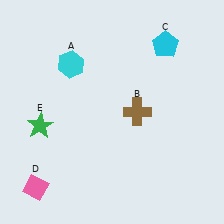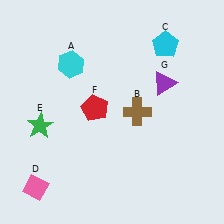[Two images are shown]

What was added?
A red pentagon (F), a purple triangle (G) were added in Image 2.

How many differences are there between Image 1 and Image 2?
There are 2 differences between the two images.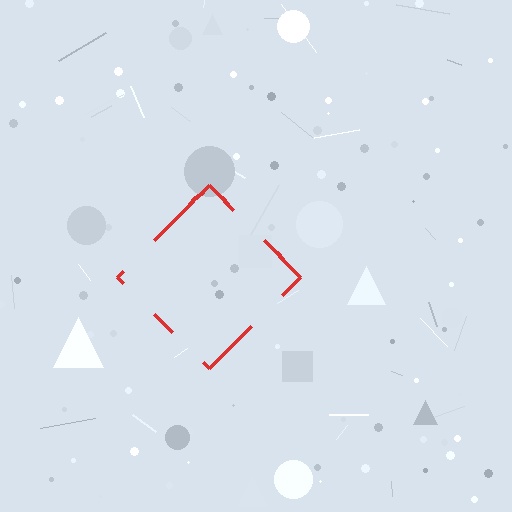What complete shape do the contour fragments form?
The contour fragments form a diamond.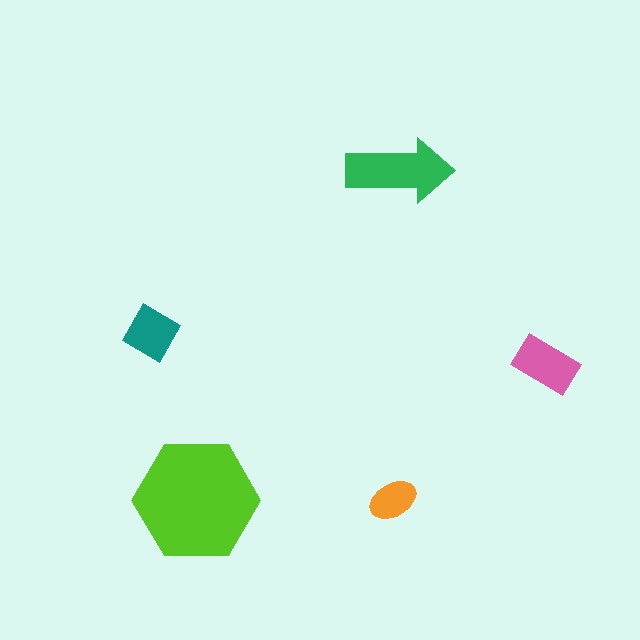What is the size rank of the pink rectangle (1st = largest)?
3rd.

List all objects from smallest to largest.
The orange ellipse, the teal diamond, the pink rectangle, the green arrow, the lime hexagon.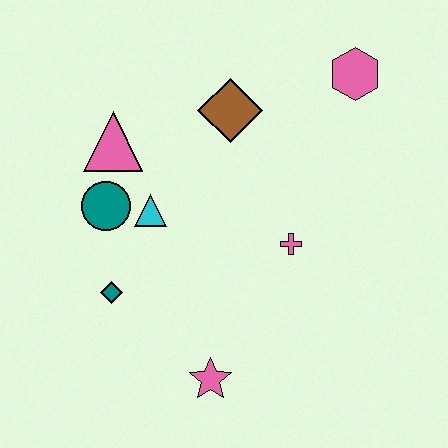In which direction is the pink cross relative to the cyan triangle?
The pink cross is to the right of the cyan triangle.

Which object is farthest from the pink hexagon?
The pink star is farthest from the pink hexagon.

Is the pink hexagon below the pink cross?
No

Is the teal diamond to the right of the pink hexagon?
No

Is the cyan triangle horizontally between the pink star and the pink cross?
No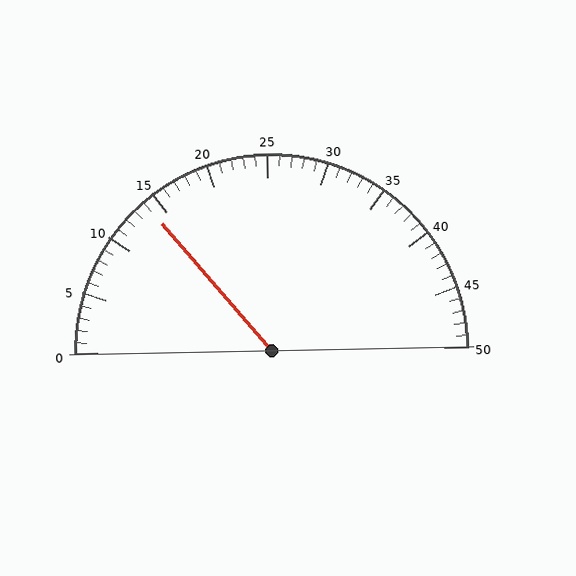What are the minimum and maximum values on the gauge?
The gauge ranges from 0 to 50.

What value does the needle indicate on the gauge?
The needle indicates approximately 14.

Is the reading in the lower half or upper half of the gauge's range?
The reading is in the lower half of the range (0 to 50).